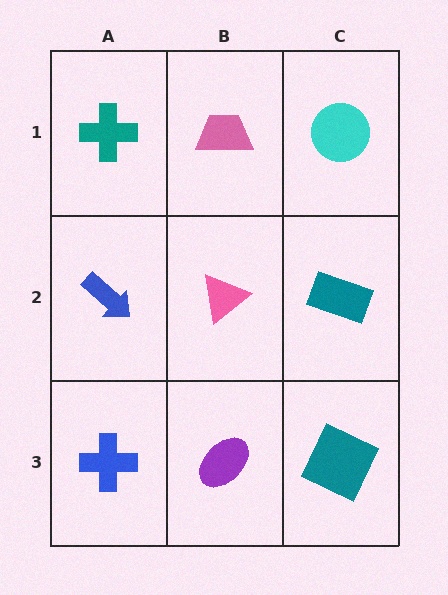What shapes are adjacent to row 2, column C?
A cyan circle (row 1, column C), a teal square (row 3, column C), a pink triangle (row 2, column B).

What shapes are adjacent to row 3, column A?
A blue arrow (row 2, column A), a purple ellipse (row 3, column B).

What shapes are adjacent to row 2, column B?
A pink trapezoid (row 1, column B), a purple ellipse (row 3, column B), a blue arrow (row 2, column A), a teal rectangle (row 2, column C).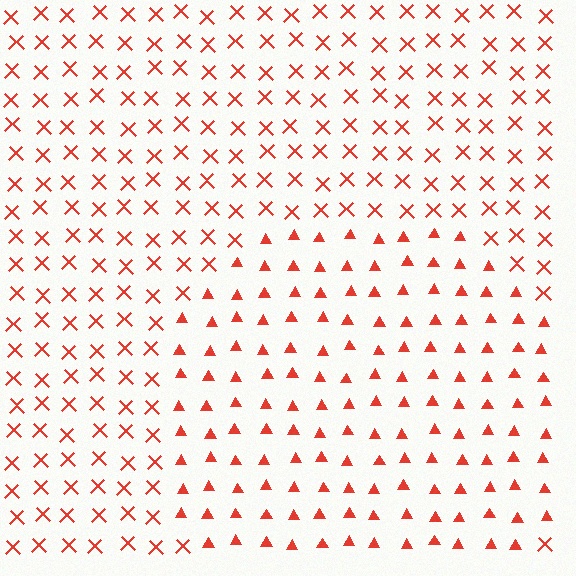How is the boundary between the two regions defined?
The boundary is defined by a change in element shape: triangles inside vs. X marks outside. All elements share the same color and spacing.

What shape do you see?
I see a circle.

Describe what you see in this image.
The image is filled with small red elements arranged in a uniform grid. A circle-shaped region contains triangles, while the surrounding area contains X marks. The boundary is defined purely by the change in element shape.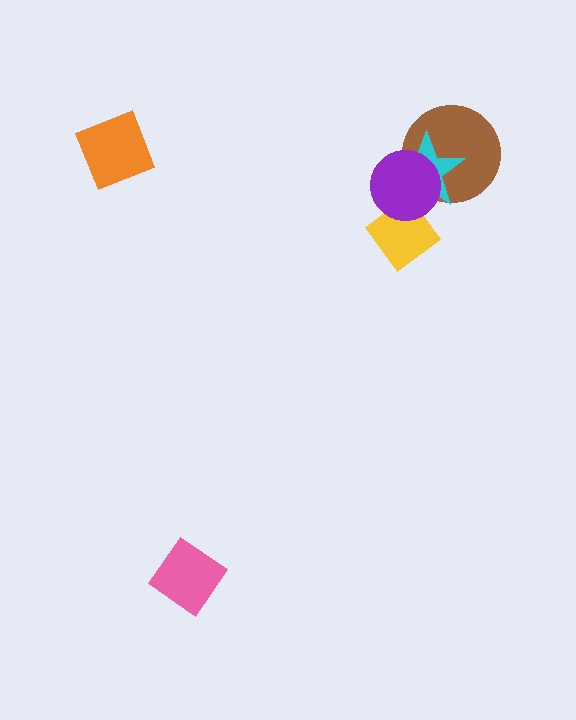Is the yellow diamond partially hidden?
Yes, it is partially covered by another shape.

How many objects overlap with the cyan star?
3 objects overlap with the cyan star.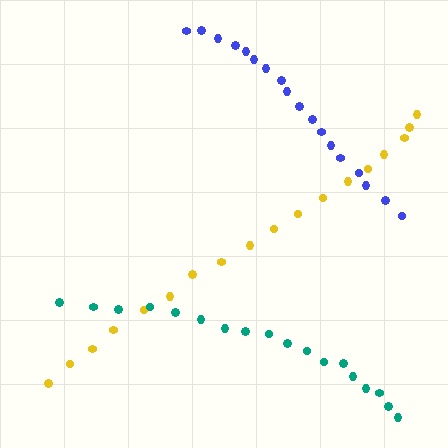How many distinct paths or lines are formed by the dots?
There are 3 distinct paths.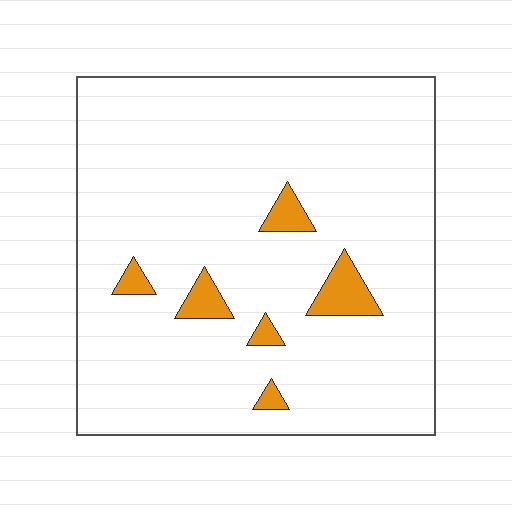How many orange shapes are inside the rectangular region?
6.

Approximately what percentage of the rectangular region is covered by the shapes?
Approximately 5%.